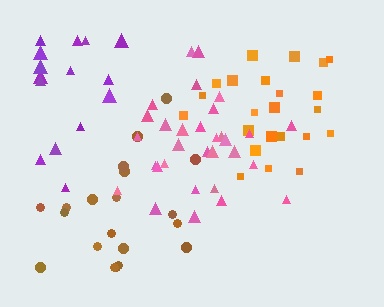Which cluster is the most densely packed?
Orange.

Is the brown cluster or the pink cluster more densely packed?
Pink.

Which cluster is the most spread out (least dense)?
Purple.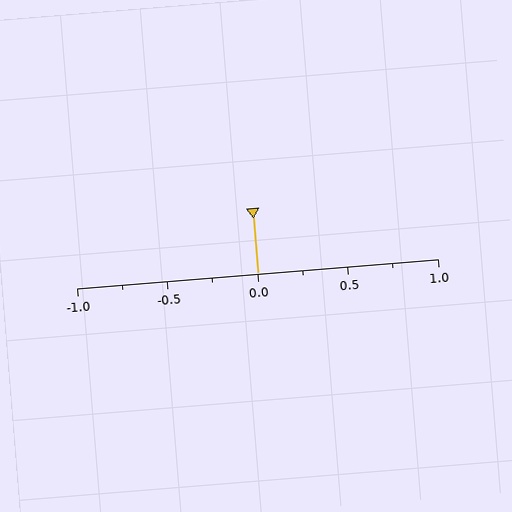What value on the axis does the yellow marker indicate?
The marker indicates approximately 0.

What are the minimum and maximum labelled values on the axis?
The axis runs from -1.0 to 1.0.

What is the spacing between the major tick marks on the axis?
The major ticks are spaced 0.5 apart.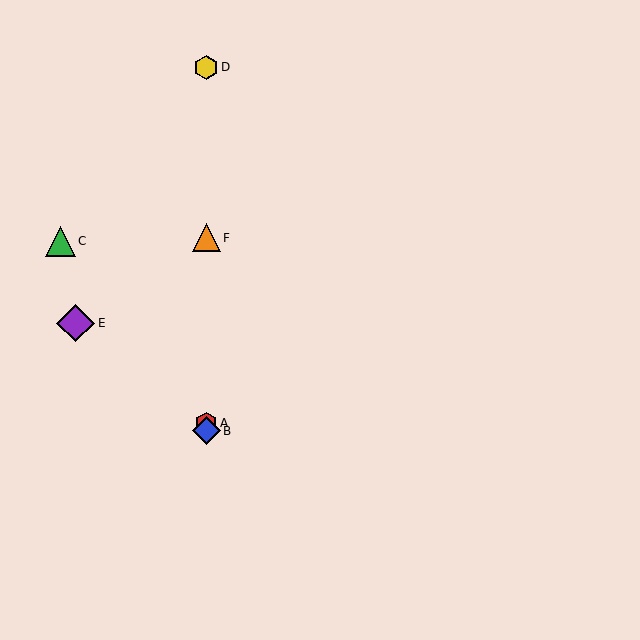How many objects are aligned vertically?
4 objects (A, B, D, F) are aligned vertically.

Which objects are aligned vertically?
Objects A, B, D, F are aligned vertically.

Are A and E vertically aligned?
No, A is at x≈206 and E is at x≈76.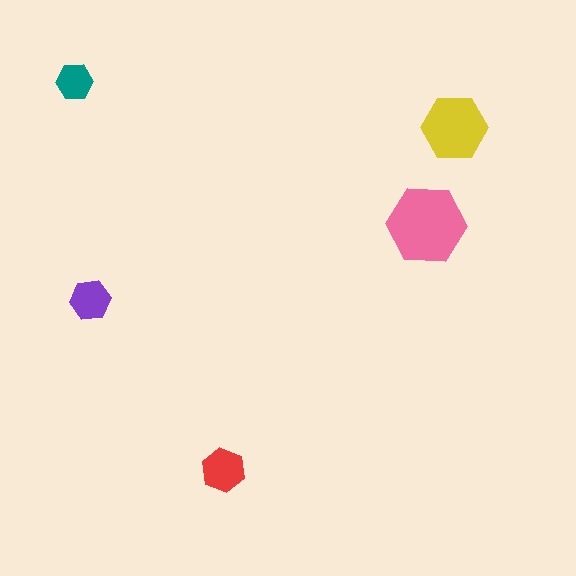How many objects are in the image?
There are 5 objects in the image.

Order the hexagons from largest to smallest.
the pink one, the yellow one, the red one, the purple one, the teal one.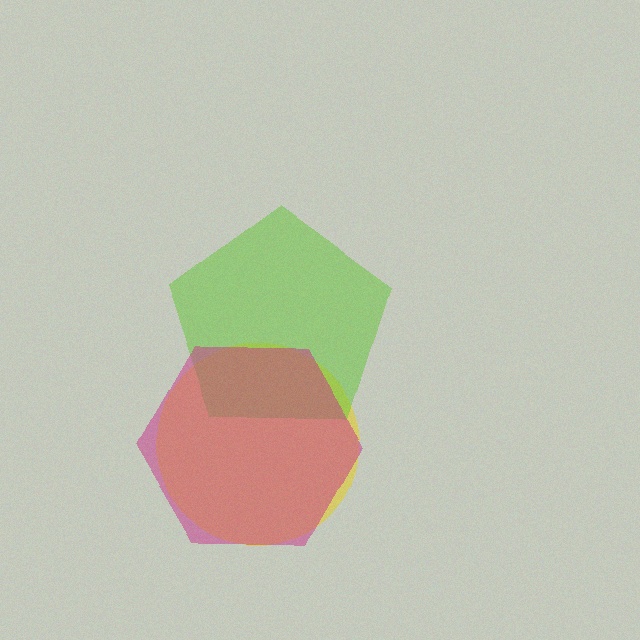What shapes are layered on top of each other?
The layered shapes are: a yellow circle, a lime pentagon, a magenta hexagon.